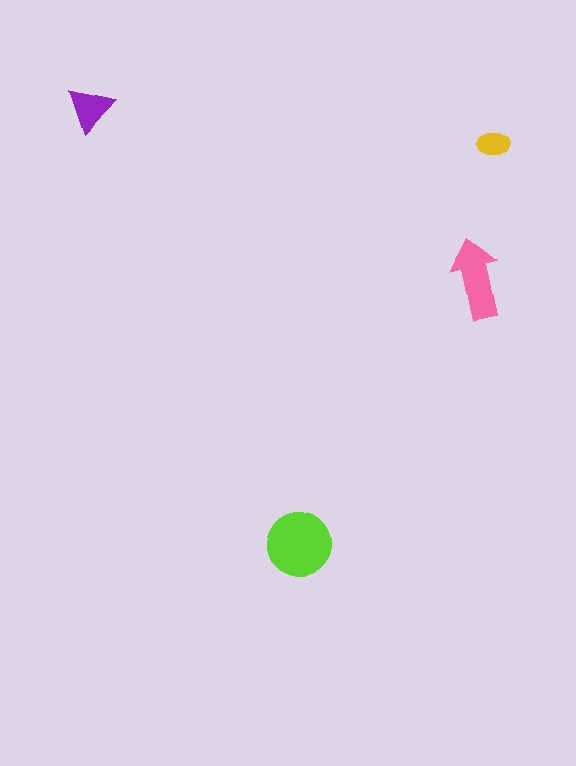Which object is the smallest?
The yellow ellipse.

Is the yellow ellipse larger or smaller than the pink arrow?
Smaller.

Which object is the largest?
The lime circle.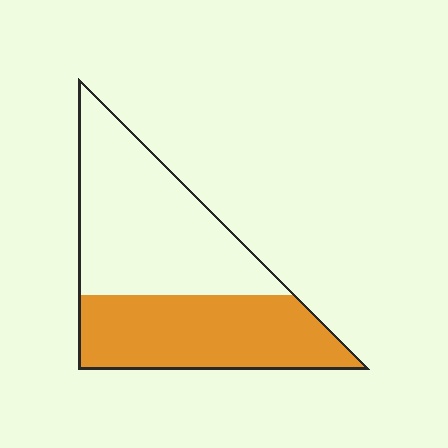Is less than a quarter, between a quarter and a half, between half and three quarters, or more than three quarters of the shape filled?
Between a quarter and a half.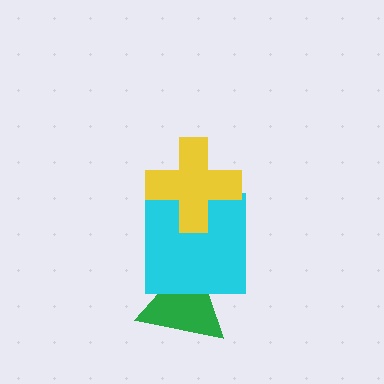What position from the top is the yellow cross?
The yellow cross is 1st from the top.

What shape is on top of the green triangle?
The cyan square is on top of the green triangle.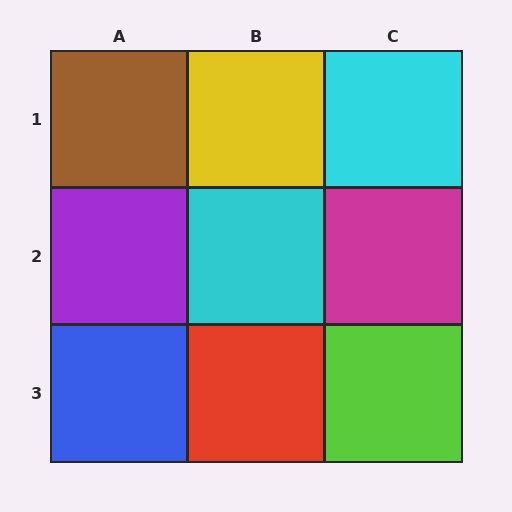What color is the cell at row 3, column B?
Red.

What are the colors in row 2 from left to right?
Purple, cyan, magenta.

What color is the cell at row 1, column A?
Brown.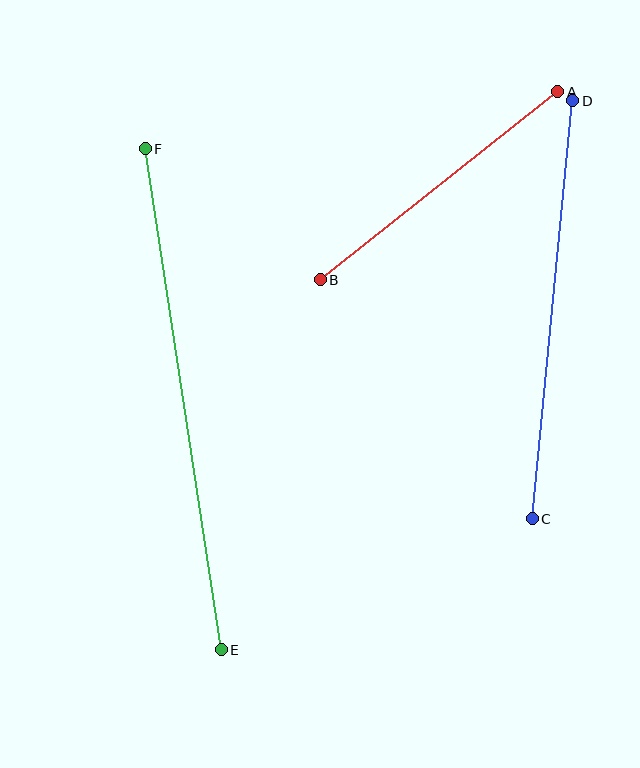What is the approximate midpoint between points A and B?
The midpoint is at approximately (439, 186) pixels.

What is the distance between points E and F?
The distance is approximately 507 pixels.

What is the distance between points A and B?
The distance is approximately 303 pixels.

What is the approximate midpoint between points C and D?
The midpoint is at approximately (553, 310) pixels.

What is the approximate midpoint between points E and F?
The midpoint is at approximately (183, 399) pixels.